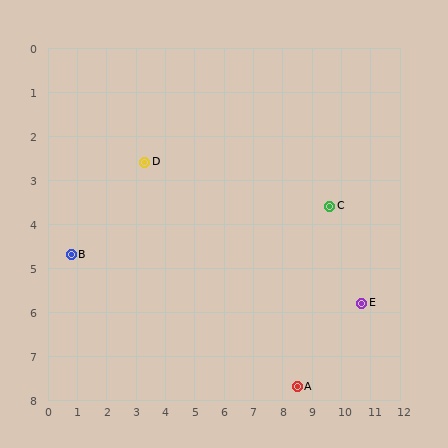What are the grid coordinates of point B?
Point B is at approximately (0.8, 4.7).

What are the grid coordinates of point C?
Point C is at approximately (9.6, 3.6).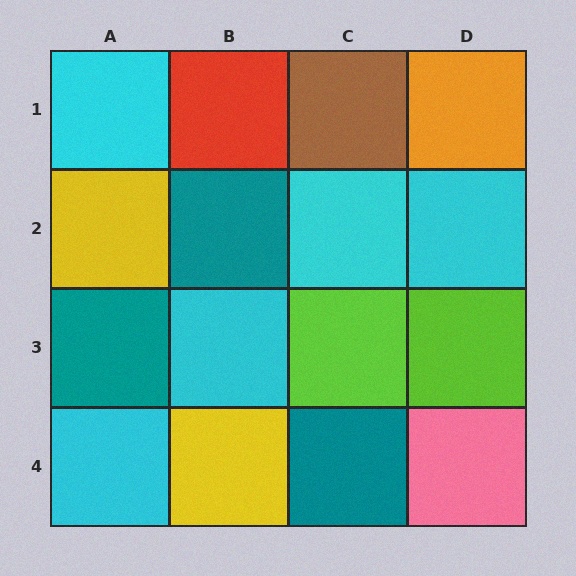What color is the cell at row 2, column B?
Teal.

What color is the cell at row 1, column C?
Brown.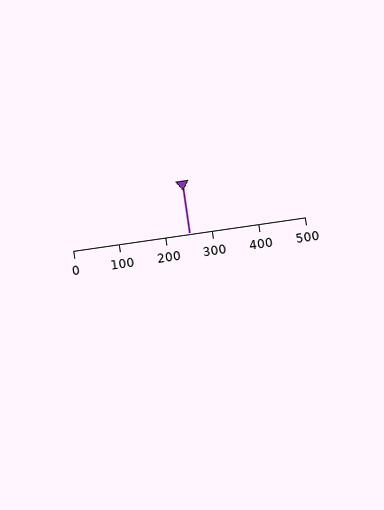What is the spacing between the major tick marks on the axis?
The major ticks are spaced 100 apart.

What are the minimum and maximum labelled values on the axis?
The axis runs from 0 to 500.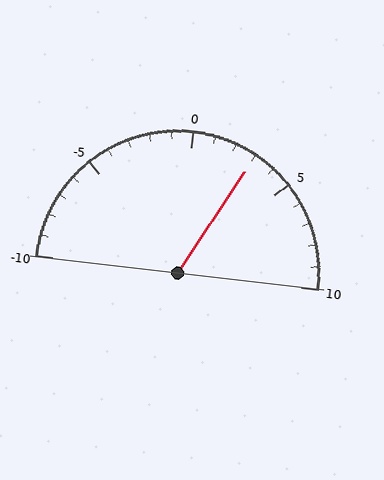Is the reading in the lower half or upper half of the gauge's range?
The reading is in the upper half of the range (-10 to 10).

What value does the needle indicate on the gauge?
The needle indicates approximately 3.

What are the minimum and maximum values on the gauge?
The gauge ranges from -10 to 10.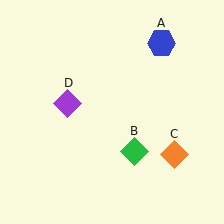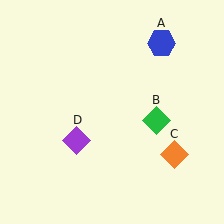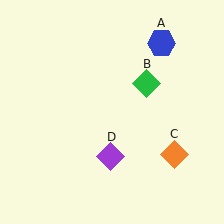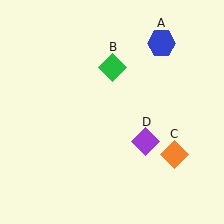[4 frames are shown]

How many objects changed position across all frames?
2 objects changed position: green diamond (object B), purple diamond (object D).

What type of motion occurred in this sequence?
The green diamond (object B), purple diamond (object D) rotated counterclockwise around the center of the scene.